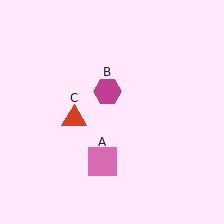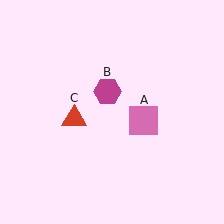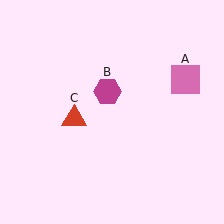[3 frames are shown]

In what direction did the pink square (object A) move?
The pink square (object A) moved up and to the right.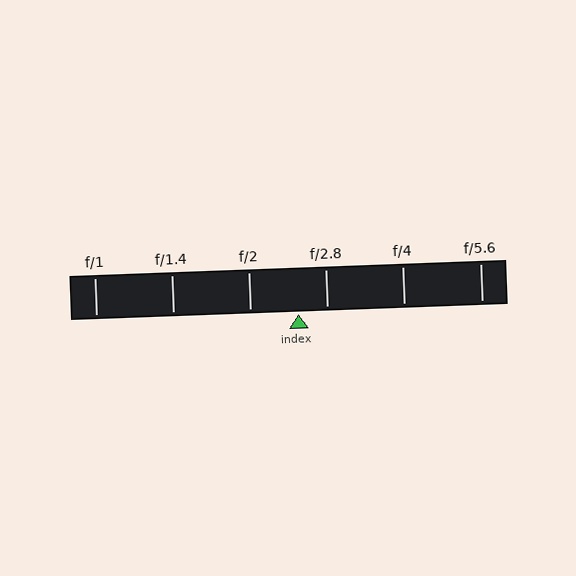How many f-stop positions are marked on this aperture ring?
There are 6 f-stop positions marked.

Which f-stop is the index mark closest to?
The index mark is closest to f/2.8.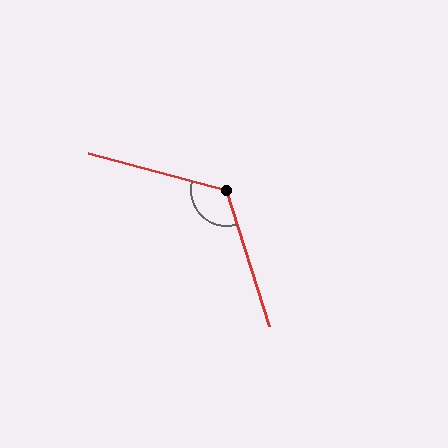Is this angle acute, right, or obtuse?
It is obtuse.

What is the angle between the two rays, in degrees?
Approximately 122 degrees.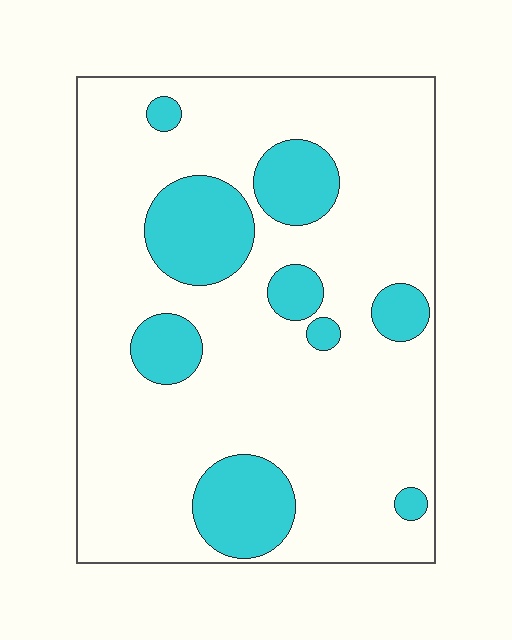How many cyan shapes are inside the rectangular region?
9.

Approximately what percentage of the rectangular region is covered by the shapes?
Approximately 20%.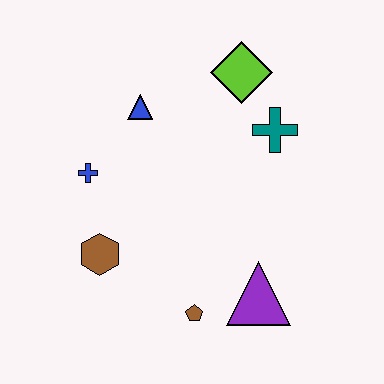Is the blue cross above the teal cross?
No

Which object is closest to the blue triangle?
The blue cross is closest to the blue triangle.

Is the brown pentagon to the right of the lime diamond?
No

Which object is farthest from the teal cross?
The brown hexagon is farthest from the teal cross.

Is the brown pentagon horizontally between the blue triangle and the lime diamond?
Yes